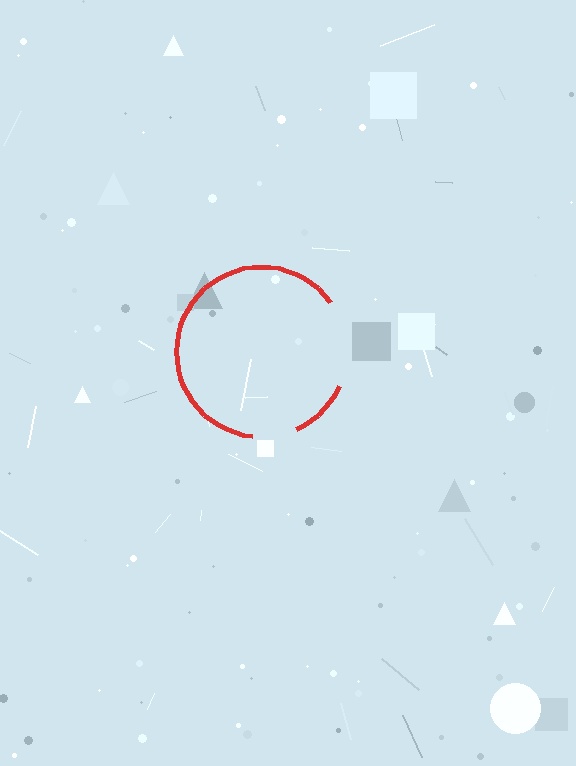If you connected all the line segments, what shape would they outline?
They would outline a circle.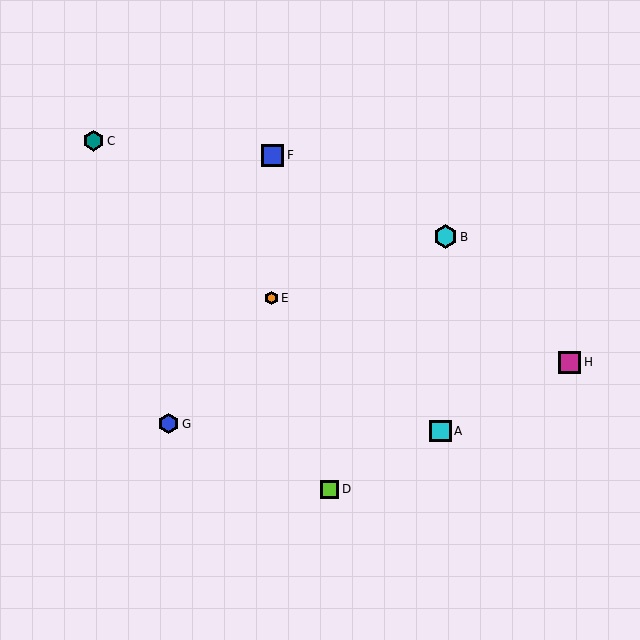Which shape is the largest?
The cyan hexagon (labeled B) is the largest.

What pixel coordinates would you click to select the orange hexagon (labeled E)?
Click at (271, 298) to select the orange hexagon E.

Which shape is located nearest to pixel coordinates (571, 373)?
The magenta square (labeled H) at (569, 362) is nearest to that location.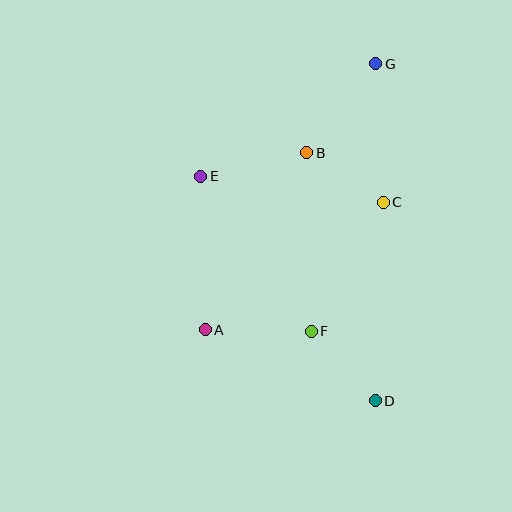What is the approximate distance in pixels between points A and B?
The distance between A and B is approximately 204 pixels.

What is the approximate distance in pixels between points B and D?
The distance between B and D is approximately 257 pixels.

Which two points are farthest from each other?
Points D and G are farthest from each other.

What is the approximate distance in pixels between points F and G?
The distance between F and G is approximately 275 pixels.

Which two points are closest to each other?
Points B and C are closest to each other.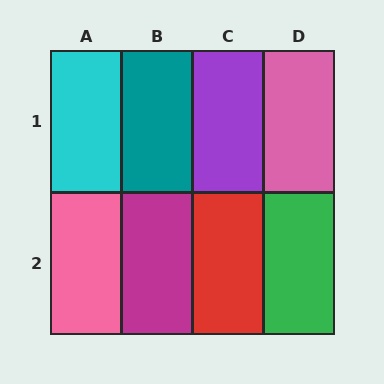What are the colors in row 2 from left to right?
Pink, magenta, red, green.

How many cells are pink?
2 cells are pink.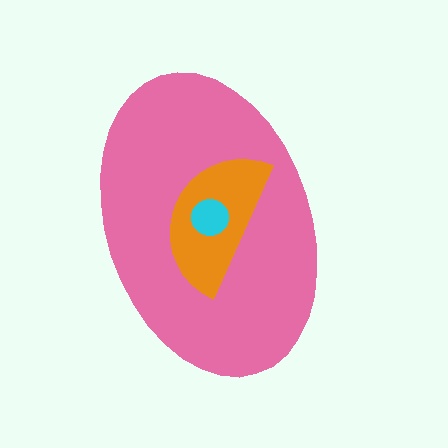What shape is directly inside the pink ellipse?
The orange semicircle.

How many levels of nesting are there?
3.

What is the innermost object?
The cyan circle.